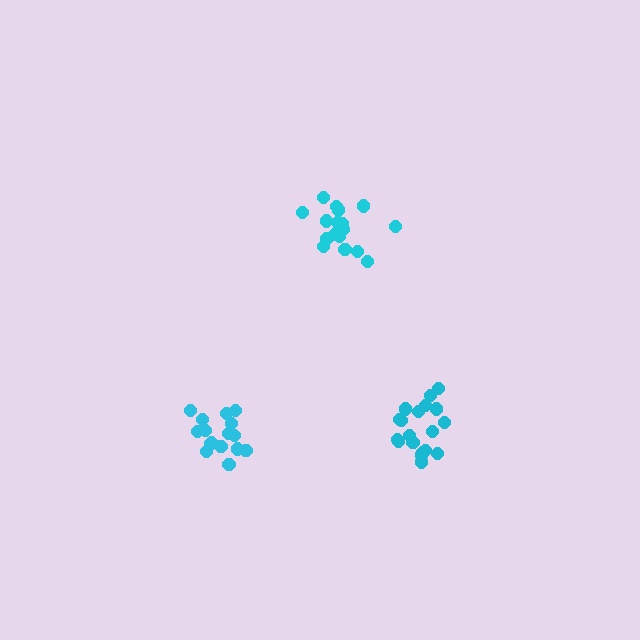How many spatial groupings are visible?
There are 3 spatial groupings.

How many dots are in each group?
Group 1: 19 dots, Group 2: 19 dots, Group 3: 16 dots (54 total).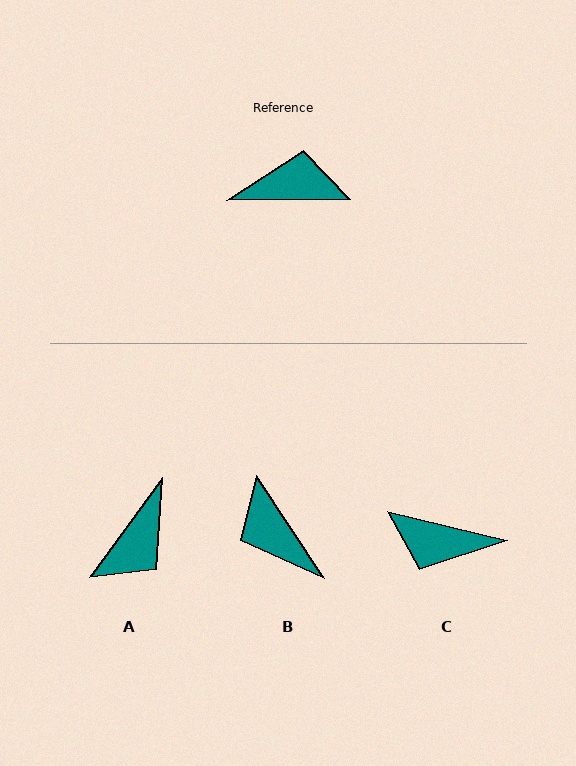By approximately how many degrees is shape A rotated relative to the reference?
Approximately 127 degrees clockwise.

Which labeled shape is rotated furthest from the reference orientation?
C, about 165 degrees away.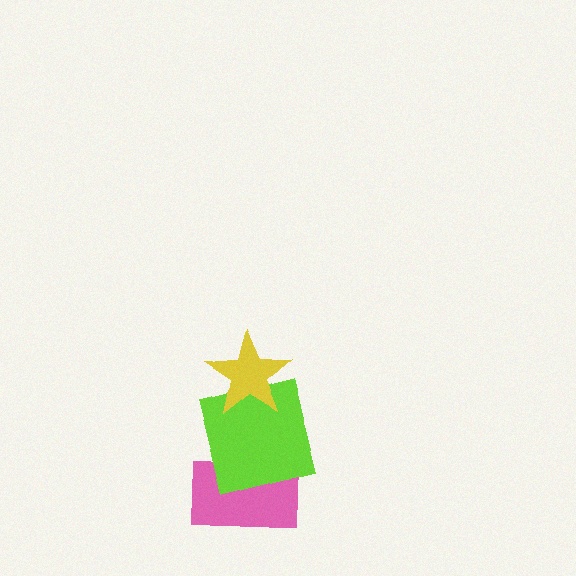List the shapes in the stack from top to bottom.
From top to bottom: the yellow star, the lime square, the pink rectangle.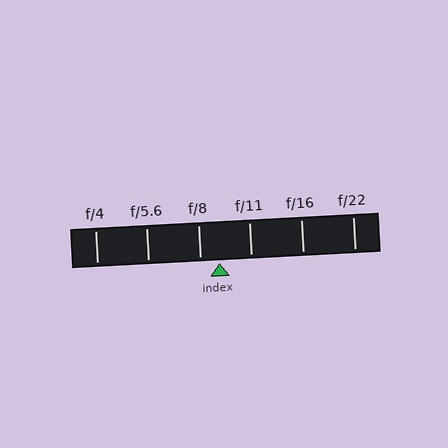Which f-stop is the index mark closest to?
The index mark is closest to f/8.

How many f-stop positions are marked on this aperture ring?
There are 6 f-stop positions marked.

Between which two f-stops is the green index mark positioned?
The index mark is between f/8 and f/11.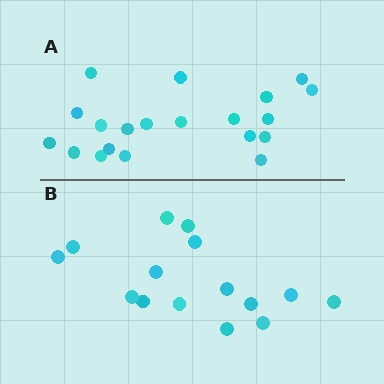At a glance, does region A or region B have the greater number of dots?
Region A (the top region) has more dots.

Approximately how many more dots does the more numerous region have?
Region A has about 5 more dots than region B.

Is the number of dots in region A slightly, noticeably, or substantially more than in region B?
Region A has noticeably more, but not dramatically so. The ratio is roughly 1.3 to 1.